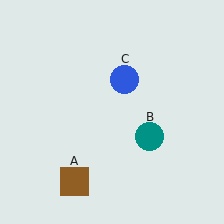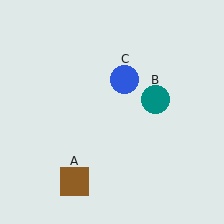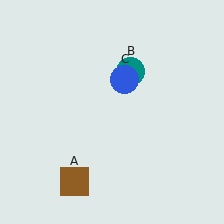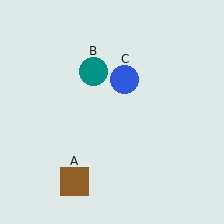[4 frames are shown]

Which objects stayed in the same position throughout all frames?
Brown square (object A) and blue circle (object C) remained stationary.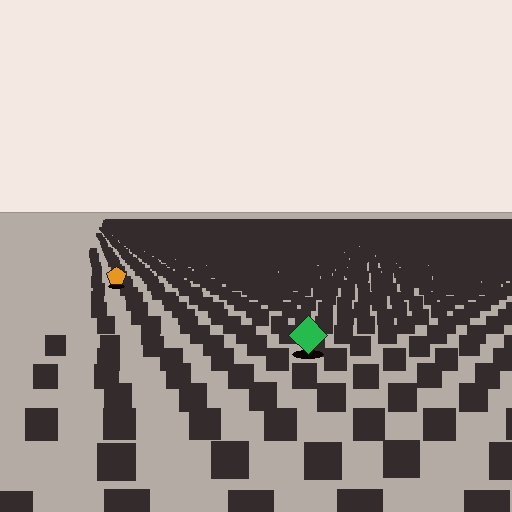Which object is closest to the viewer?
The green diamond is closest. The texture marks near it are larger and more spread out.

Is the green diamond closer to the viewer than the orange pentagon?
Yes. The green diamond is closer — you can tell from the texture gradient: the ground texture is coarser near it.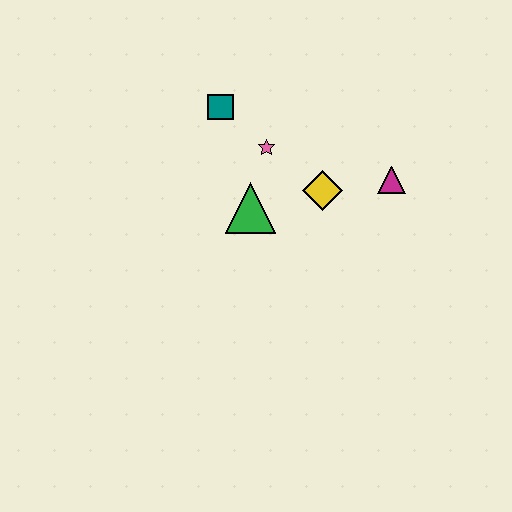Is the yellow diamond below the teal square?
Yes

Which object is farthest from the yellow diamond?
The teal square is farthest from the yellow diamond.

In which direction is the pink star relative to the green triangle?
The pink star is above the green triangle.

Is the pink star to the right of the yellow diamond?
No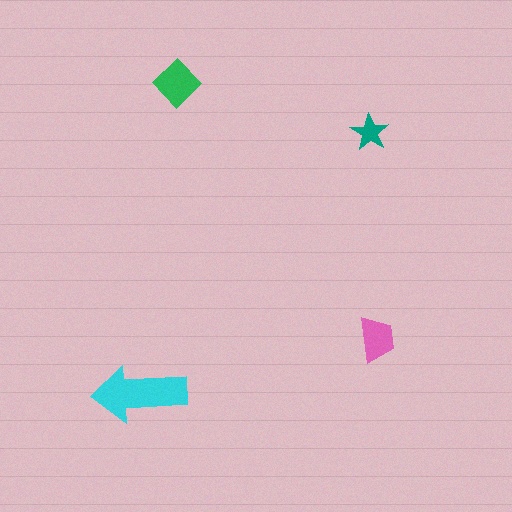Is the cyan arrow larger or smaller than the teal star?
Larger.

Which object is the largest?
The cyan arrow.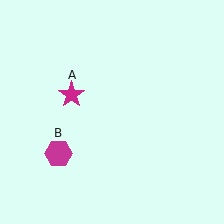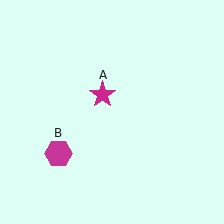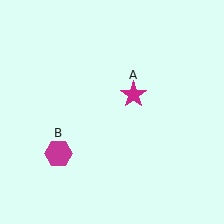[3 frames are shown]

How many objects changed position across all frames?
1 object changed position: magenta star (object A).